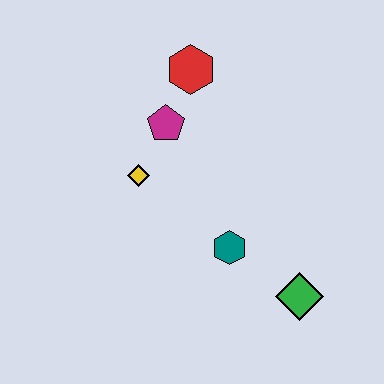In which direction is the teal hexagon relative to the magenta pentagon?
The teal hexagon is below the magenta pentagon.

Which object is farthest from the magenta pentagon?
The green diamond is farthest from the magenta pentagon.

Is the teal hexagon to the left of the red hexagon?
No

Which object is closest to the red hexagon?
The magenta pentagon is closest to the red hexagon.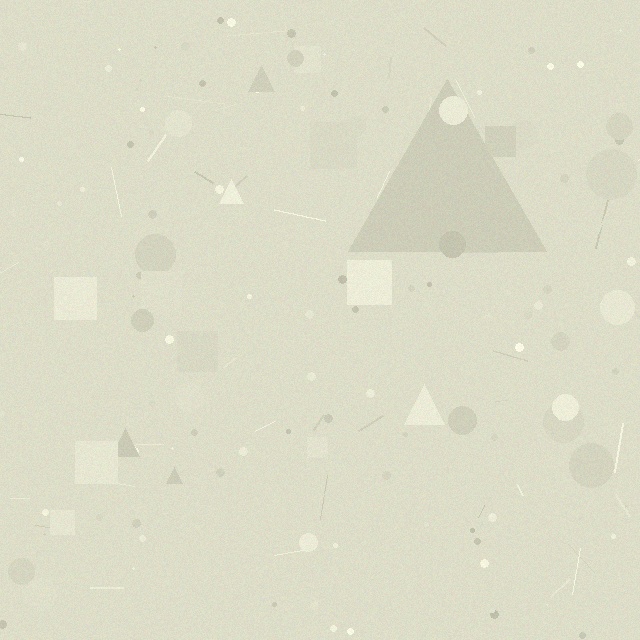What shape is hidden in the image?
A triangle is hidden in the image.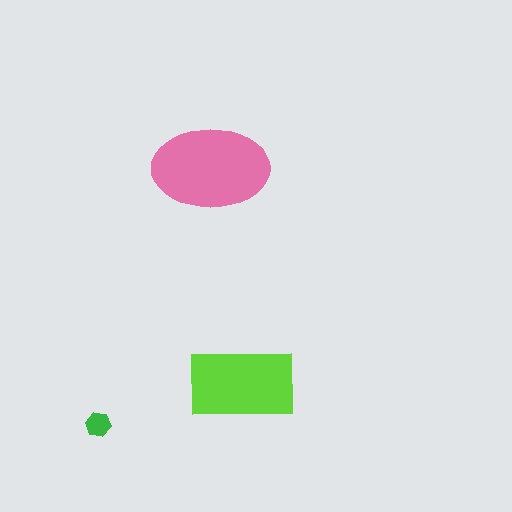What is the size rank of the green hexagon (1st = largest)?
3rd.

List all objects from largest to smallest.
The pink ellipse, the lime rectangle, the green hexagon.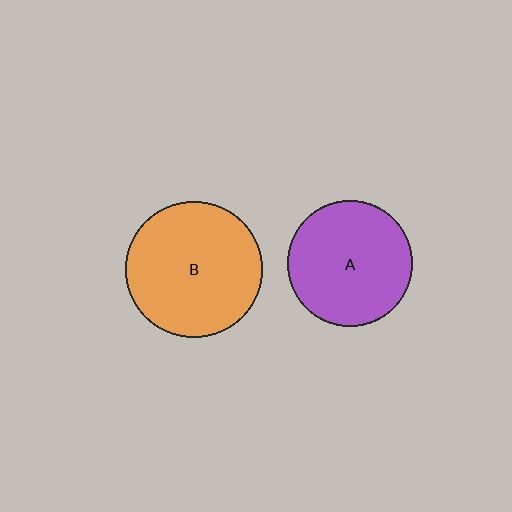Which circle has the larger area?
Circle B (orange).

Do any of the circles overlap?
No, none of the circles overlap.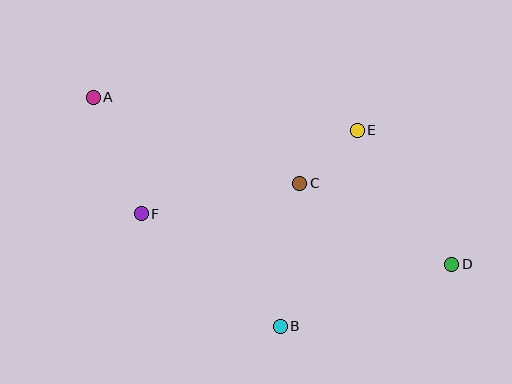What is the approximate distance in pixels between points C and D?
The distance between C and D is approximately 172 pixels.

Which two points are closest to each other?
Points C and E are closest to each other.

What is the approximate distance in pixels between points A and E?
The distance between A and E is approximately 266 pixels.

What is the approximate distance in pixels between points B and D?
The distance between B and D is approximately 182 pixels.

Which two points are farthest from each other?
Points A and D are farthest from each other.